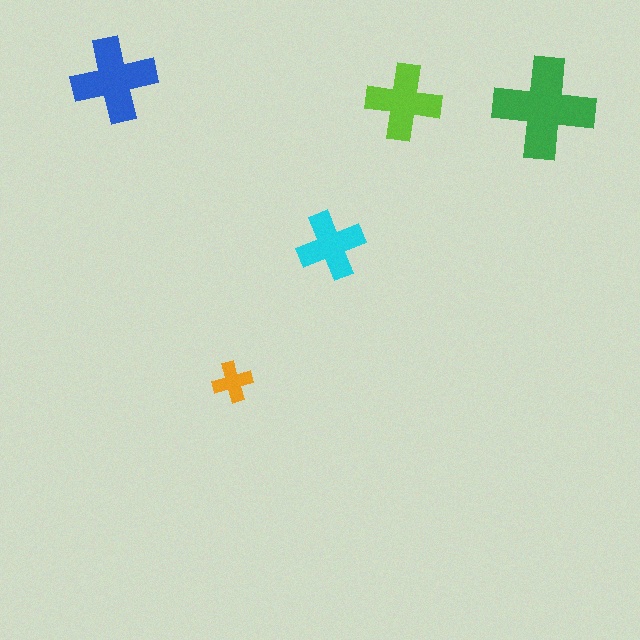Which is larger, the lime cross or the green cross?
The green one.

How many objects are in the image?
There are 5 objects in the image.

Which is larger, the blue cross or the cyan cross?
The blue one.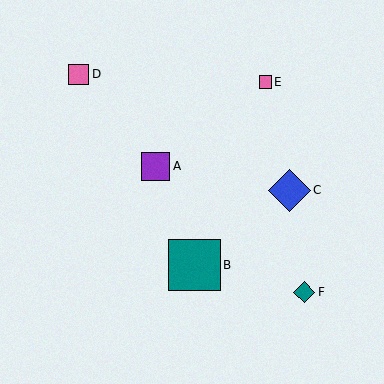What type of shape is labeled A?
Shape A is a purple square.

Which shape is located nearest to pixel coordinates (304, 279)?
The teal diamond (labeled F) at (304, 292) is nearest to that location.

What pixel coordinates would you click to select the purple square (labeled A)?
Click at (156, 166) to select the purple square A.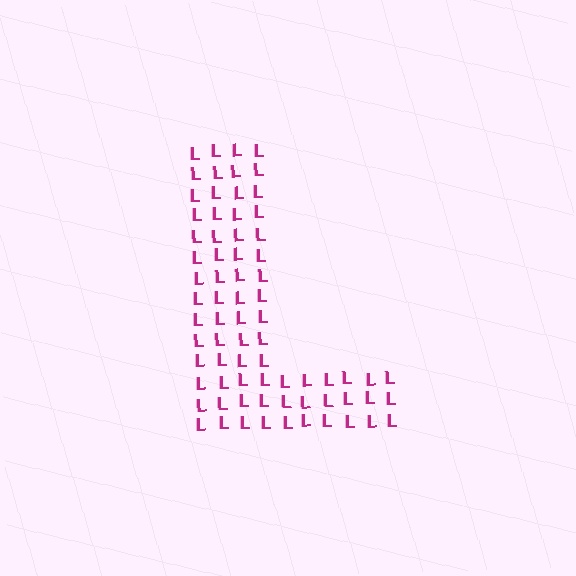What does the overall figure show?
The overall figure shows the letter L.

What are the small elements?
The small elements are letter L's.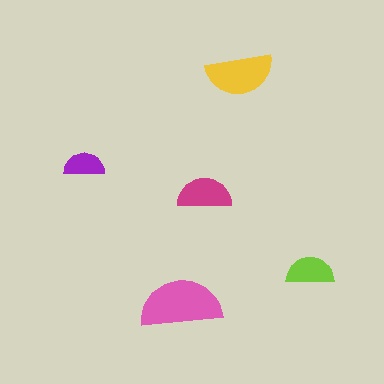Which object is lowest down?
The pink semicircle is bottommost.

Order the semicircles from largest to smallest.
the pink one, the yellow one, the magenta one, the lime one, the purple one.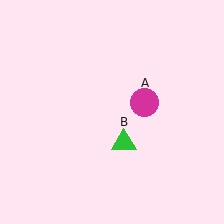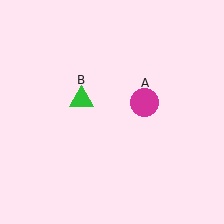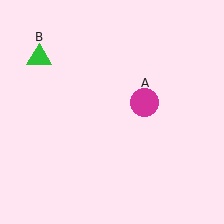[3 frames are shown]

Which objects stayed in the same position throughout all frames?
Magenta circle (object A) remained stationary.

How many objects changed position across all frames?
1 object changed position: green triangle (object B).